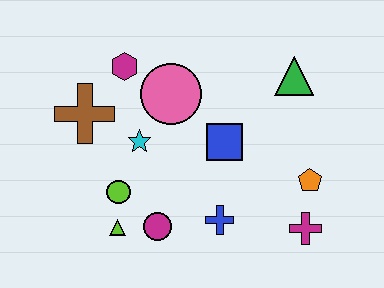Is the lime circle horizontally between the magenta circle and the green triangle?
No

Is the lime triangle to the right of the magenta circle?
No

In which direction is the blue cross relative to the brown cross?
The blue cross is to the right of the brown cross.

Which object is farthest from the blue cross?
The magenta hexagon is farthest from the blue cross.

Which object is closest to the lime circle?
The lime triangle is closest to the lime circle.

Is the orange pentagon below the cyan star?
Yes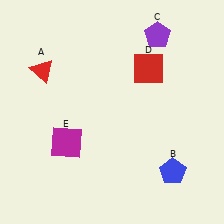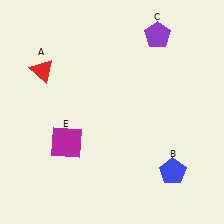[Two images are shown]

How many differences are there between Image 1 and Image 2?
There is 1 difference between the two images.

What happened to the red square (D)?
The red square (D) was removed in Image 2. It was in the top-right area of Image 1.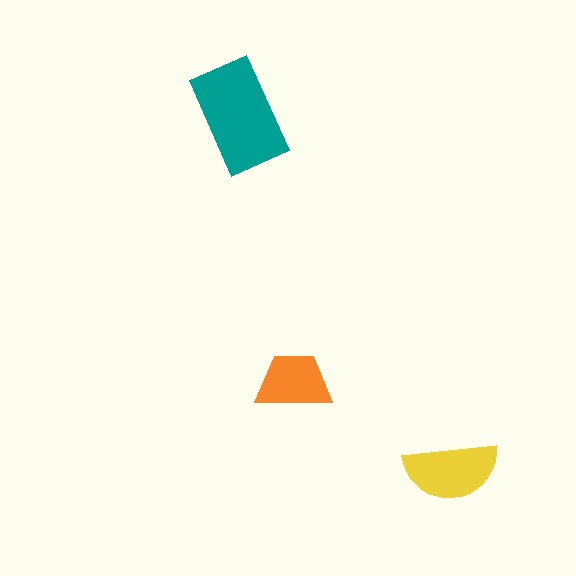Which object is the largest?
The teal rectangle.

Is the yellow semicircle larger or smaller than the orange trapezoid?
Larger.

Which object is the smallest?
The orange trapezoid.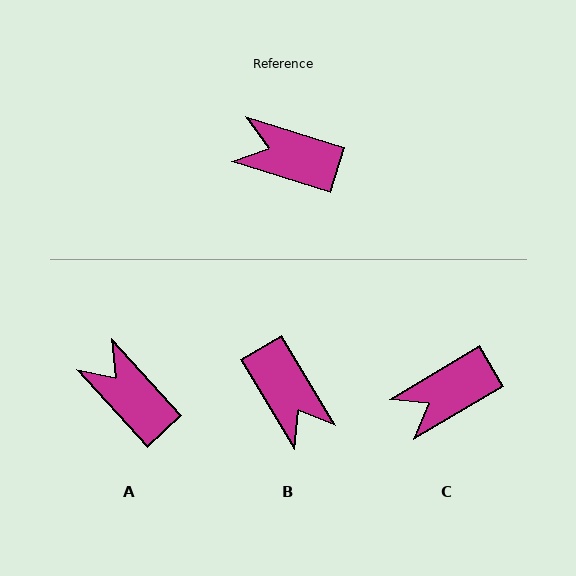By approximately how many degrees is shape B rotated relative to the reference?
Approximately 138 degrees counter-clockwise.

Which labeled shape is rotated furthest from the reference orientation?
B, about 138 degrees away.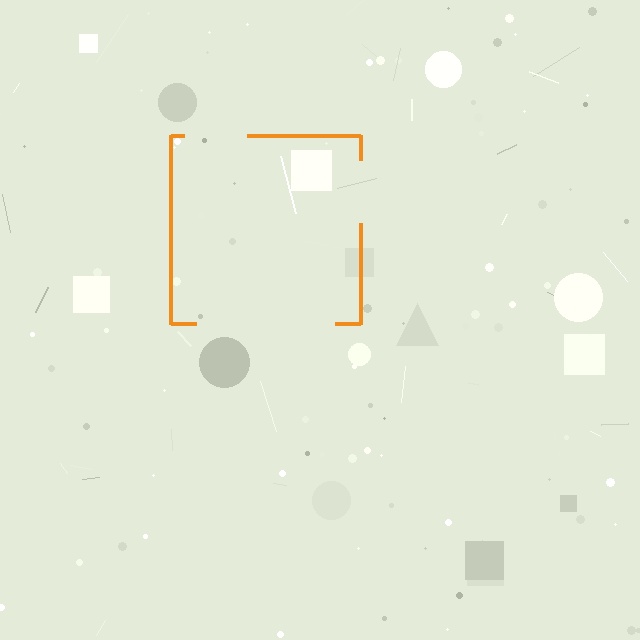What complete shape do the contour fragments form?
The contour fragments form a square.